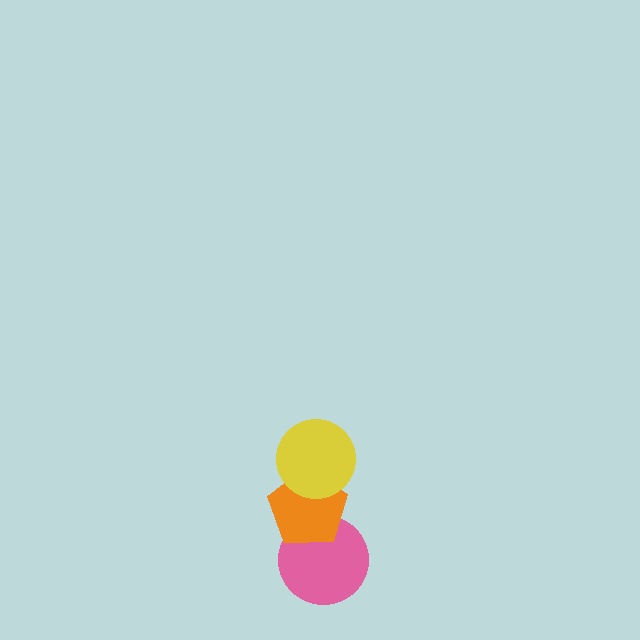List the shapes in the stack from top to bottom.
From top to bottom: the yellow circle, the orange pentagon, the pink circle.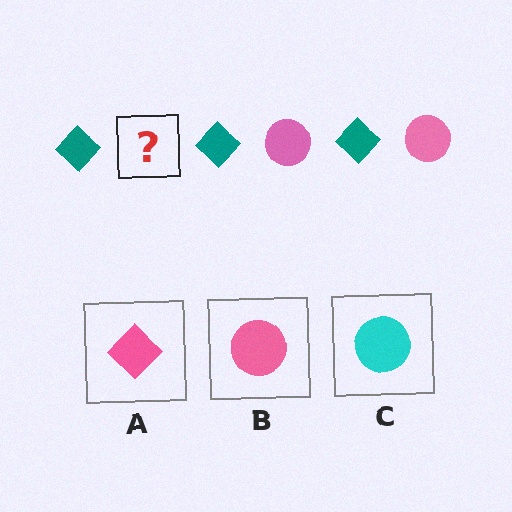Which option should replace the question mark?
Option B.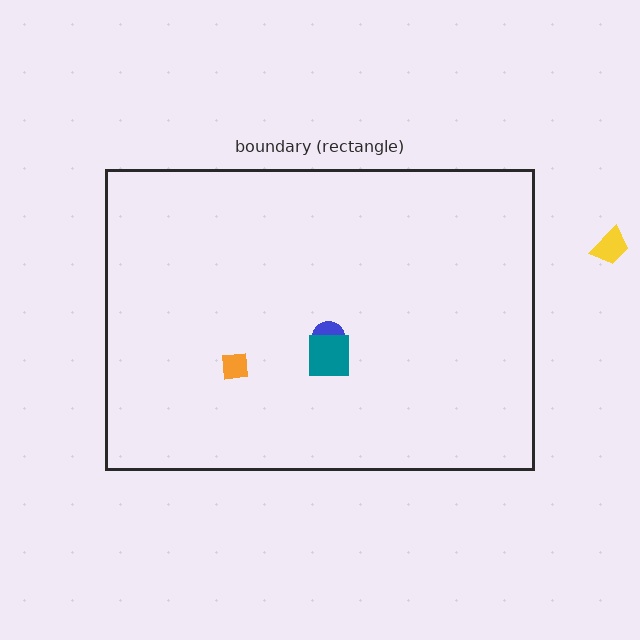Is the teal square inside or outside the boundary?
Inside.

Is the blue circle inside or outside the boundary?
Inside.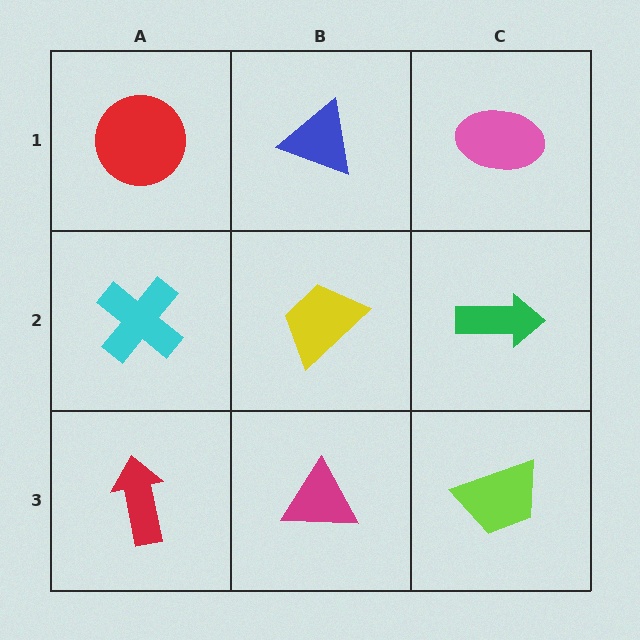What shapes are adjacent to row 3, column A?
A cyan cross (row 2, column A), a magenta triangle (row 3, column B).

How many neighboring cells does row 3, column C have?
2.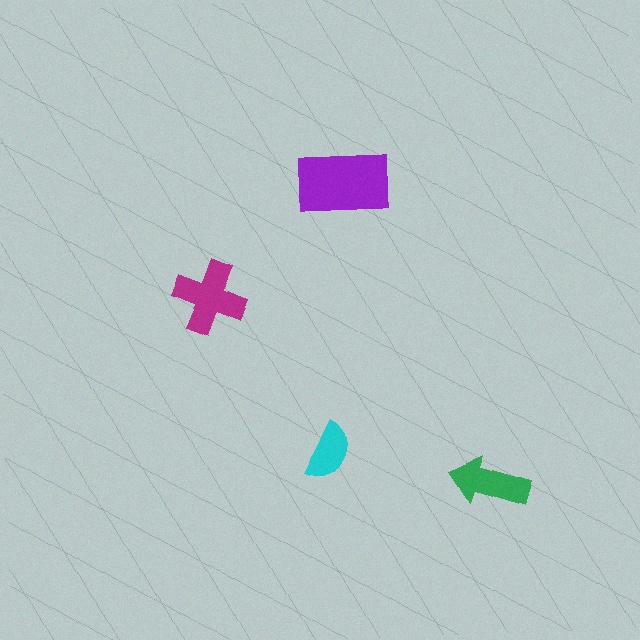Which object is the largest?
The purple rectangle.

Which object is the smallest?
The cyan semicircle.